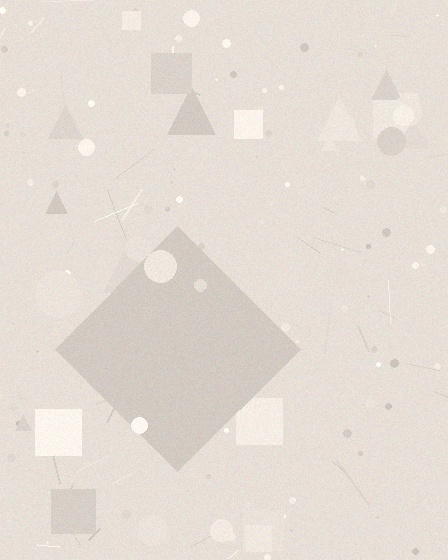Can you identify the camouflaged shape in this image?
The camouflaged shape is a diamond.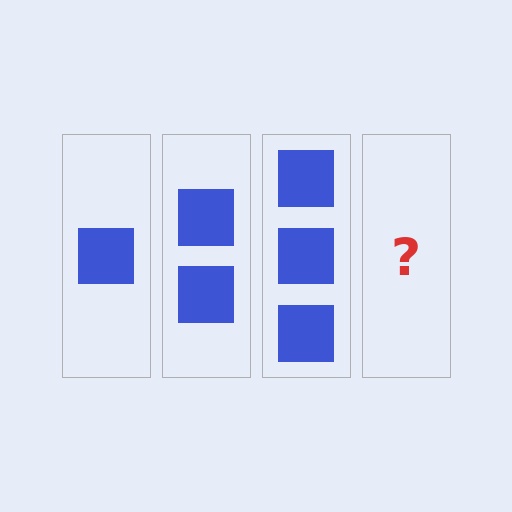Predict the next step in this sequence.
The next step is 4 squares.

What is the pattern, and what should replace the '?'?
The pattern is that each step adds one more square. The '?' should be 4 squares.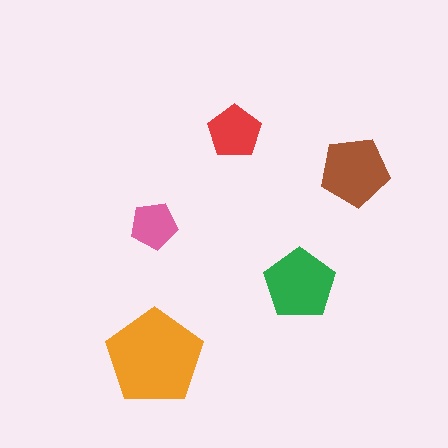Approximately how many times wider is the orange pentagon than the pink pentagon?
About 2 times wider.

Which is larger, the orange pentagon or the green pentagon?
The orange one.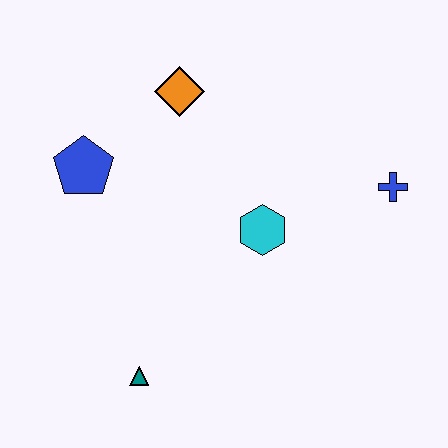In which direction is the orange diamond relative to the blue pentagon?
The orange diamond is to the right of the blue pentagon.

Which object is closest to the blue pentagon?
The orange diamond is closest to the blue pentagon.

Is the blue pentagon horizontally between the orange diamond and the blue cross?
No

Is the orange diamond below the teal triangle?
No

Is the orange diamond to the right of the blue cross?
No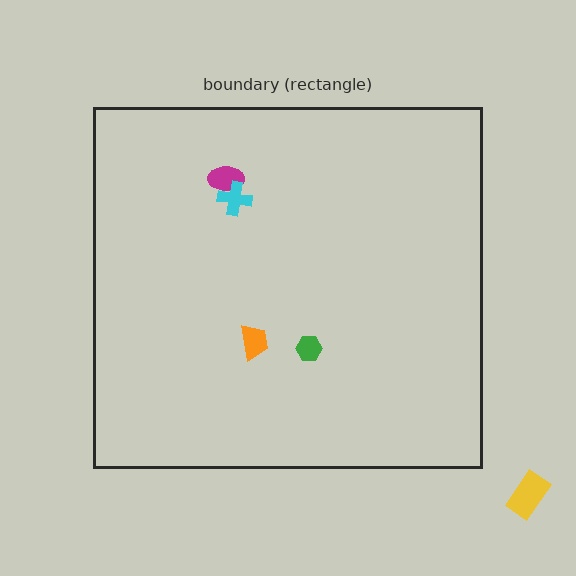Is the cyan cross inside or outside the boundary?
Inside.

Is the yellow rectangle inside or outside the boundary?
Outside.